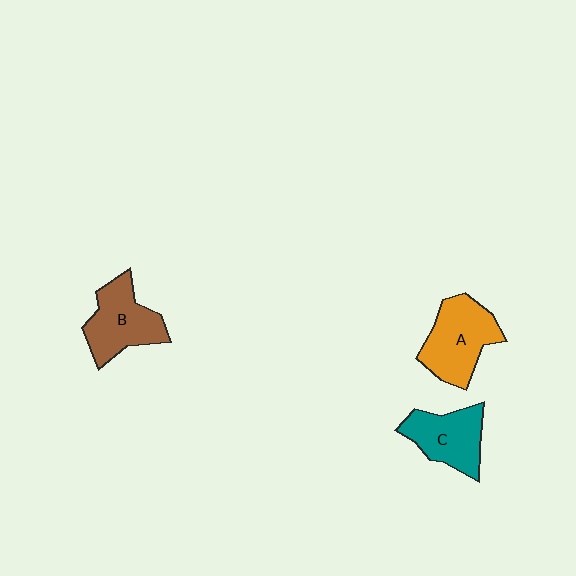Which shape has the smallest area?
Shape C (teal).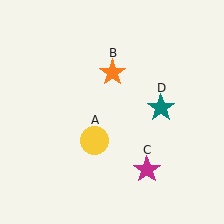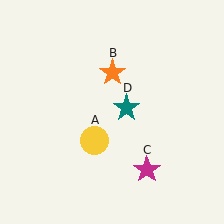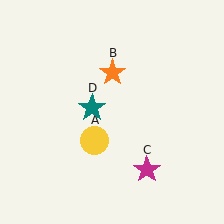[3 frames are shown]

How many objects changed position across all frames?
1 object changed position: teal star (object D).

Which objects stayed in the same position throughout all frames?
Yellow circle (object A) and orange star (object B) and magenta star (object C) remained stationary.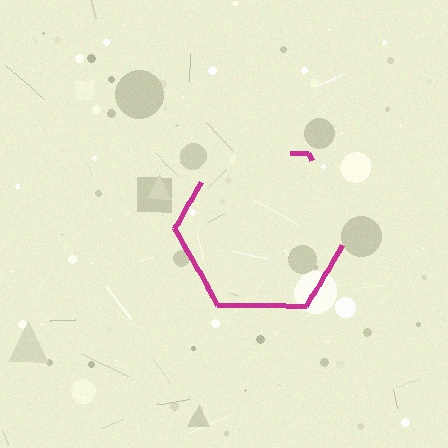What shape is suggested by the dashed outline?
The dashed outline suggests a hexagon.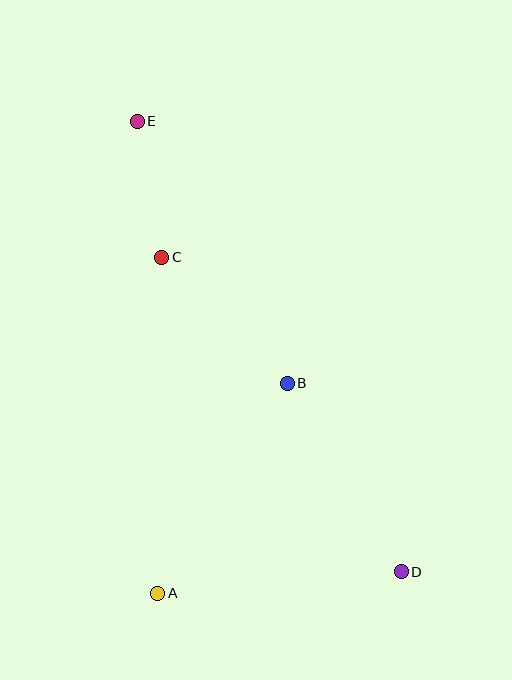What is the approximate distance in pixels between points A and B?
The distance between A and B is approximately 246 pixels.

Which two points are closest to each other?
Points C and E are closest to each other.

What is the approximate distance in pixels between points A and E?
The distance between A and E is approximately 472 pixels.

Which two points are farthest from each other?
Points D and E are farthest from each other.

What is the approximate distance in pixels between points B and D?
The distance between B and D is approximately 220 pixels.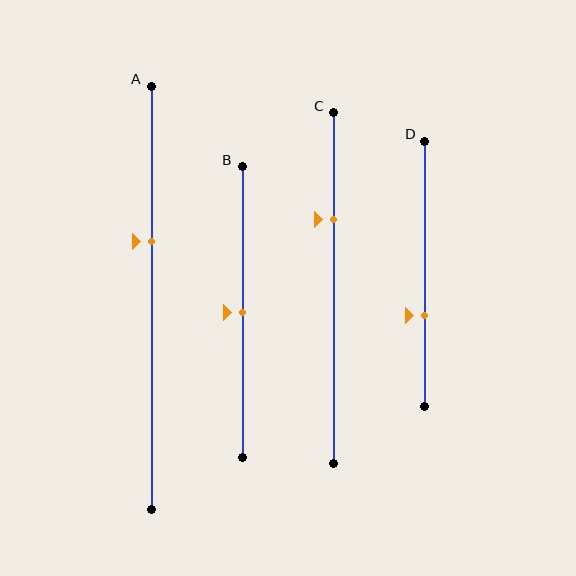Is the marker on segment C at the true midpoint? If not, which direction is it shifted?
No, the marker on segment C is shifted upward by about 20% of the segment length.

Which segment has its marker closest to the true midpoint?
Segment B has its marker closest to the true midpoint.